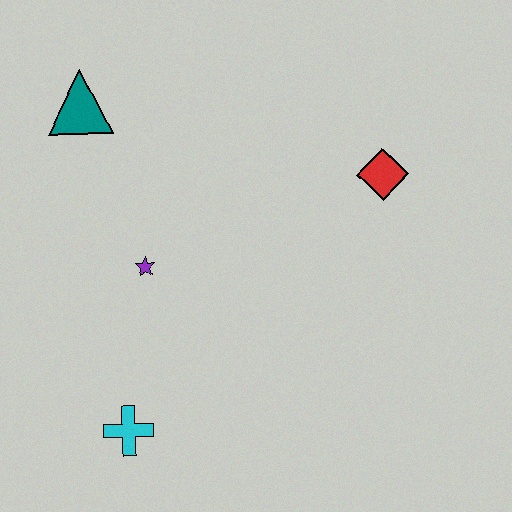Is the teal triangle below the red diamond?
No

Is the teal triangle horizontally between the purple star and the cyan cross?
No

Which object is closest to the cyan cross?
The purple star is closest to the cyan cross.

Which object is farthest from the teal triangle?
The cyan cross is farthest from the teal triangle.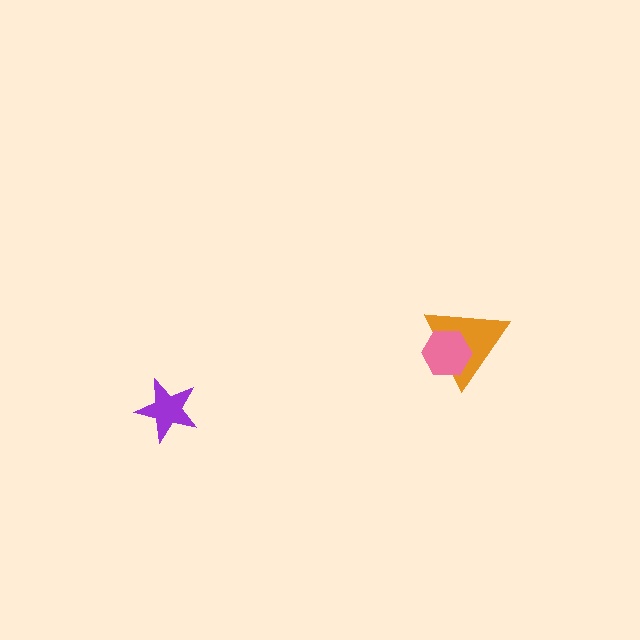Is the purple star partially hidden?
No, no other shape covers it.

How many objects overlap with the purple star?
0 objects overlap with the purple star.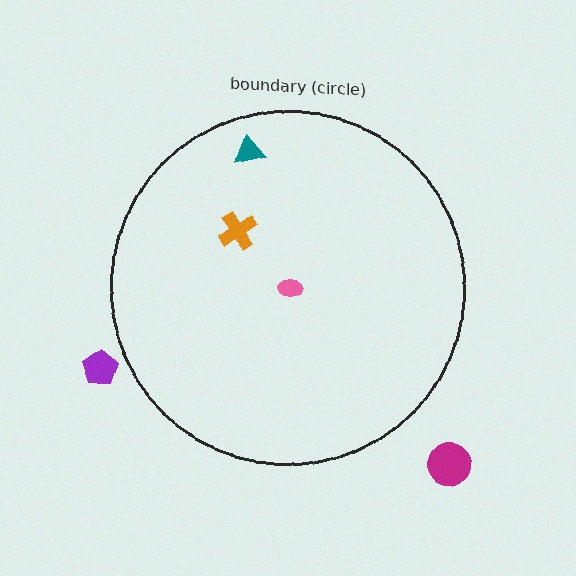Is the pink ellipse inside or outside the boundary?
Inside.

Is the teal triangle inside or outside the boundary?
Inside.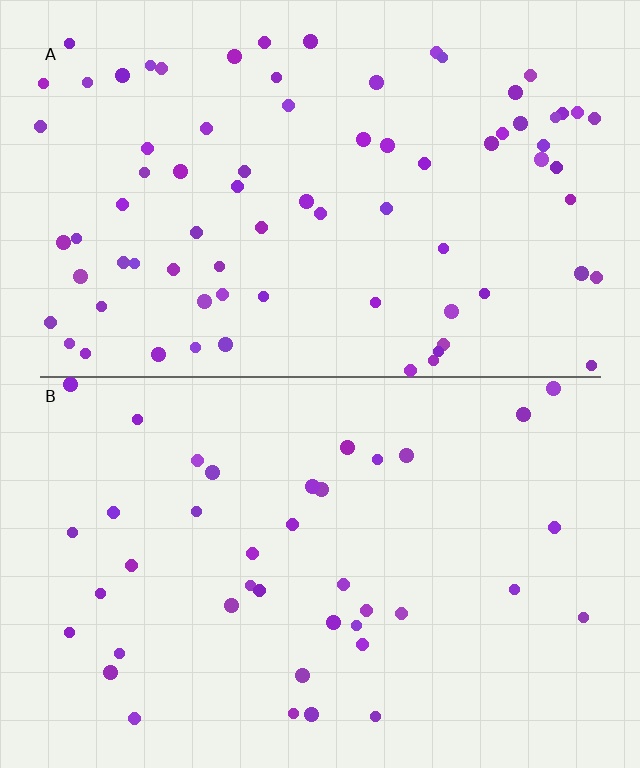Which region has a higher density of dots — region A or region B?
A (the top).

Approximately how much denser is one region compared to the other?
Approximately 1.9× — region A over region B.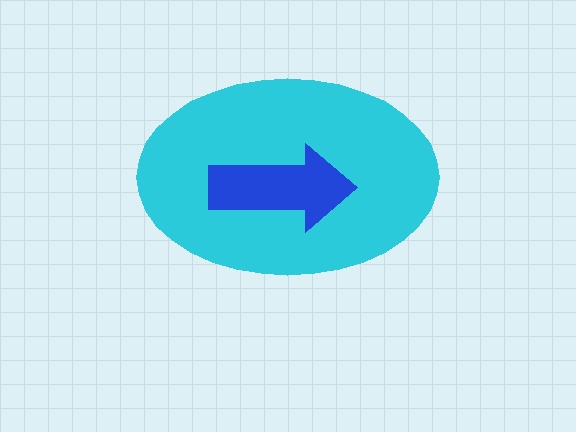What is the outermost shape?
The cyan ellipse.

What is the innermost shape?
The blue arrow.